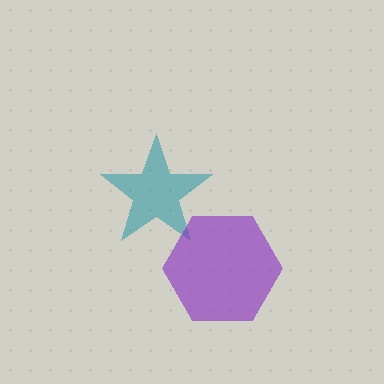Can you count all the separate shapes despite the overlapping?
Yes, there are 2 separate shapes.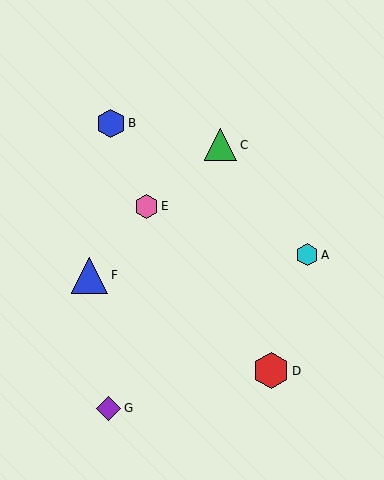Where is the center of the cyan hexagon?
The center of the cyan hexagon is at (307, 255).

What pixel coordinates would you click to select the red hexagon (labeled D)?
Click at (271, 371) to select the red hexagon D.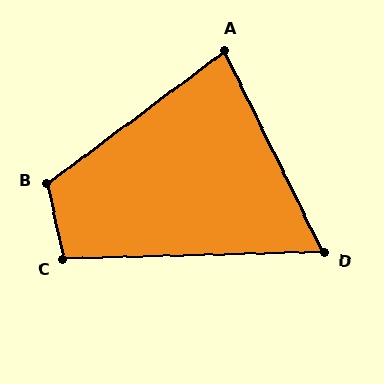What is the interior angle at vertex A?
Approximately 79 degrees (acute).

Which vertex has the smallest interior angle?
D, at approximately 65 degrees.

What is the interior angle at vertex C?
Approximately 101 degrees (obtuse).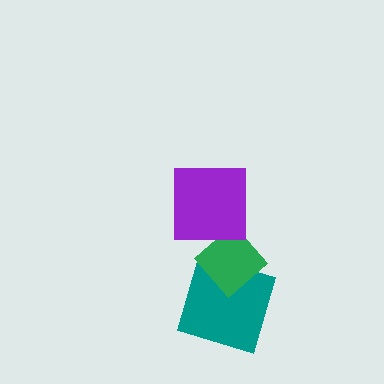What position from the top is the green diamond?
The green diamond is 2nd from the top.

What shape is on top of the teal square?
The green diamond is on top of the teal square.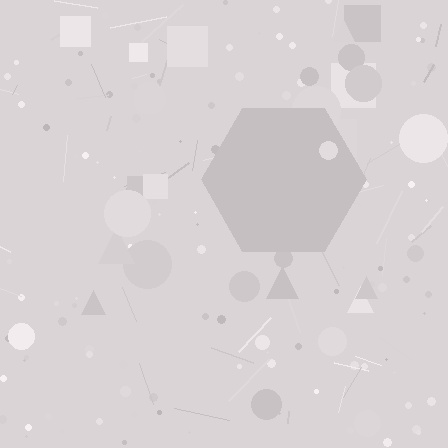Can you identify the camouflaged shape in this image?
The camouflaged shape is a hexagon.